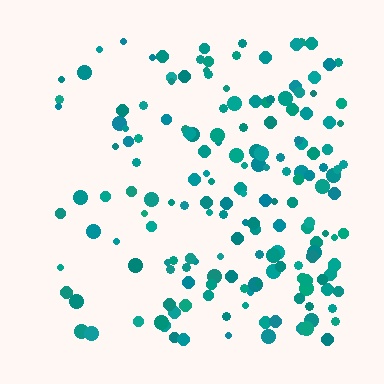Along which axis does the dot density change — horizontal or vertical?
Horizontal.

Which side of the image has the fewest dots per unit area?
The left.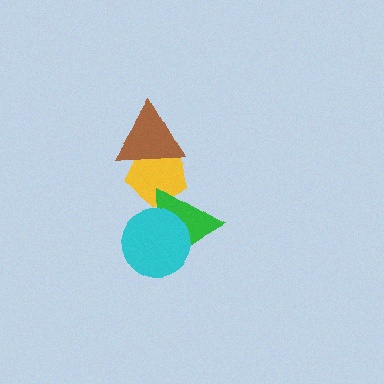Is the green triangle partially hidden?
Yes, it is partially covered by another shape.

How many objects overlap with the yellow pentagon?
2 objects overlap with the yellow pentagon.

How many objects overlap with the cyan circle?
1 object overlaps with the cyan circle.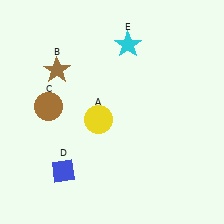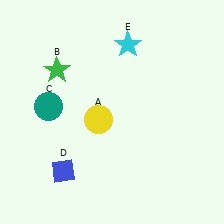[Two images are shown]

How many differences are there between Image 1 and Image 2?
There are 2 differences between the two images.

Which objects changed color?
B changed from brown to green. C changed from brown to teal.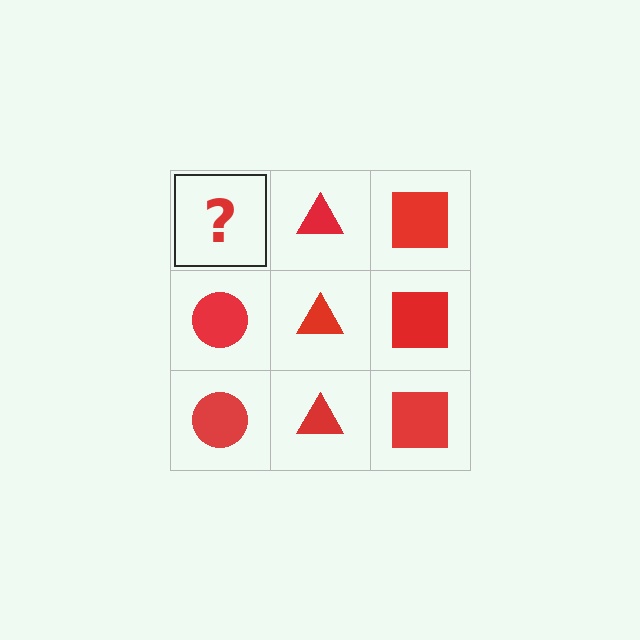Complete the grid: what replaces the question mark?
The question mark should be replaced with a red circle.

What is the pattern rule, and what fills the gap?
The rule is that each column has a consistent shape. The gap should be filled with a red circle.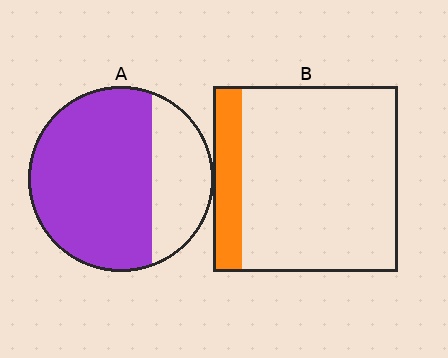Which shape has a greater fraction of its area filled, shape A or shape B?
Shape A.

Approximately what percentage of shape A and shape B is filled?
A is approximately 70% and B is approximately 15%.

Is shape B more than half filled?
No.